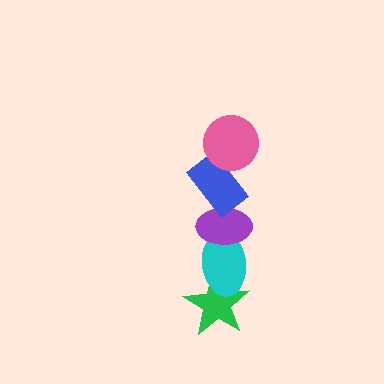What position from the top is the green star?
The green star is 5th from the top.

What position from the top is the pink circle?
The pink circle is 1st from the top.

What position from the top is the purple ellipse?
The purple ellipse is 3rd from the top.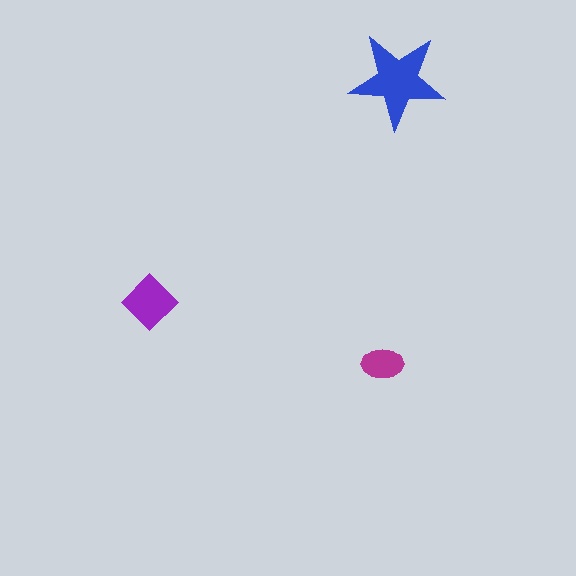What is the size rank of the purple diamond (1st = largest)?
2nd.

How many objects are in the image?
There are 3 objects in the image.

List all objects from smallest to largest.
The magenta ellipse, the purple diamond, the blue star.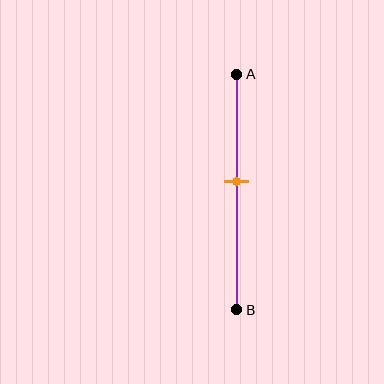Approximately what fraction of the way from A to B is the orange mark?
The orange mark is approximately 45% of the way from A to B.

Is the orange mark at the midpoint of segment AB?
No, the mark is at about 45% from A, not at the 50% midpoint.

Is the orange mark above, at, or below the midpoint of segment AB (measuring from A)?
The orange mark is above the midpoint of segment AB.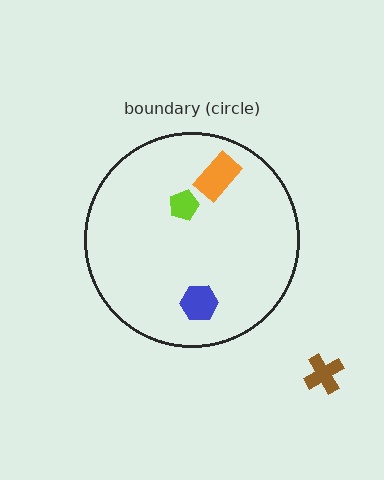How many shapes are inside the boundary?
3 inside, 1 outside.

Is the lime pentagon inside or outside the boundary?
Inside.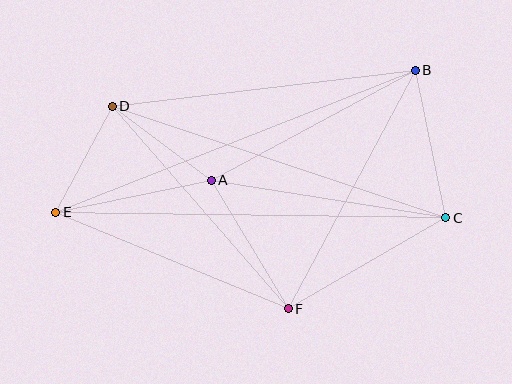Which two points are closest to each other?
Points D and E are closest to each other.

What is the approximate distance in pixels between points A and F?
The distance between A and F is approximately 150 pixels.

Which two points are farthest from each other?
Points C and E are farthest from each other.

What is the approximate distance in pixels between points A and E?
The distance between A and E is approximately 158 pixels.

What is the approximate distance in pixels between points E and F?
The distance between E and F is approximately 252 pixels.